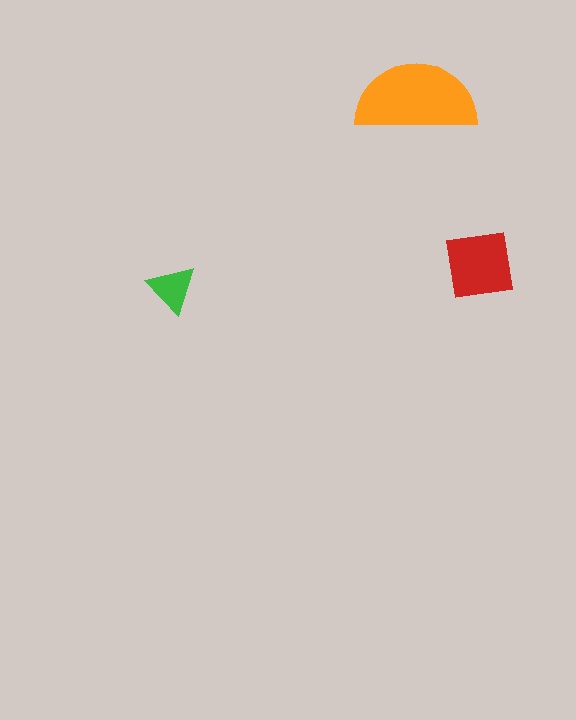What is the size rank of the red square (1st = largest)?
2nd.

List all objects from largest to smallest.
The orange semicircle, the red square, the green triangle.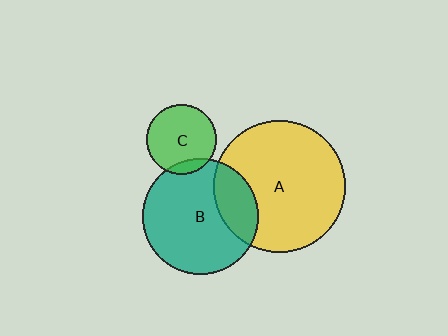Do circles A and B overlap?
Yes.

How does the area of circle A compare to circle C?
Approximately 3.6 times.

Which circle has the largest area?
Circle A (yellow).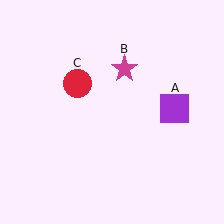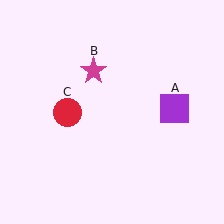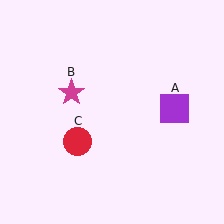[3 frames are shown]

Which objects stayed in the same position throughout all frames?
Purple square (object A) remained stationary.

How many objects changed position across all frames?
2 objects changed position: magenta star (object B), red circle (object C).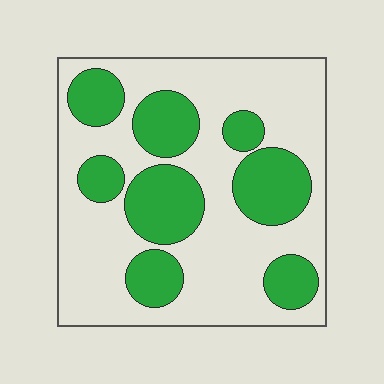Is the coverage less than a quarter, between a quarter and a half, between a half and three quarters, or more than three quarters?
Between a quarter and a half.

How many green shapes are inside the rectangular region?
8.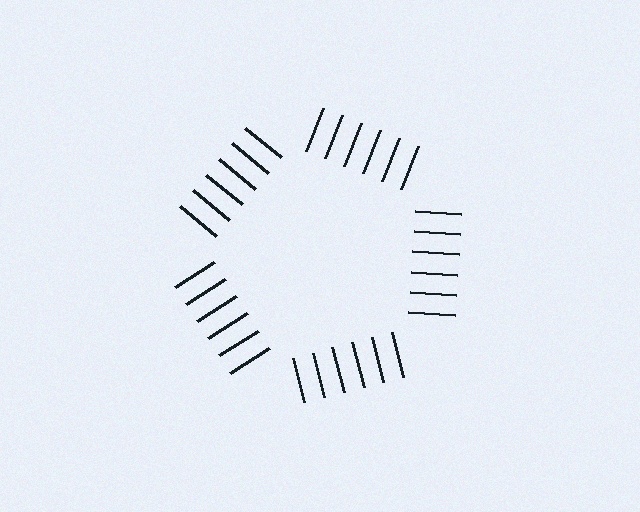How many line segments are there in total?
30 — 6 along each of the 5 edges.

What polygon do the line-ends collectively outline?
An illusory pentagon — the line segments terminate on its edges but no continuous stroke is drawn.